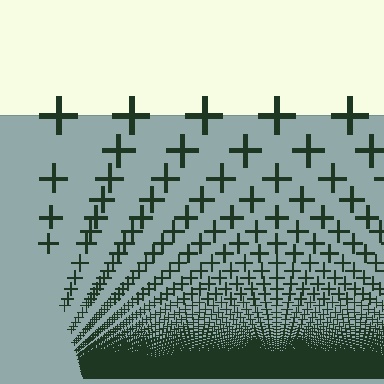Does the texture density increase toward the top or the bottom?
Density increases toward the bottom.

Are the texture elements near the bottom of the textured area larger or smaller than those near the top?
Smaller. The gradient is inverted — elements near the bottom are smaller and denser.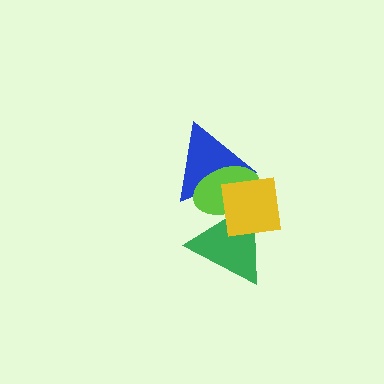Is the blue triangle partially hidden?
Yes, it is partially covered by another shape.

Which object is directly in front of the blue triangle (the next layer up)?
The lime ellipse is directly in front of the blue triangle.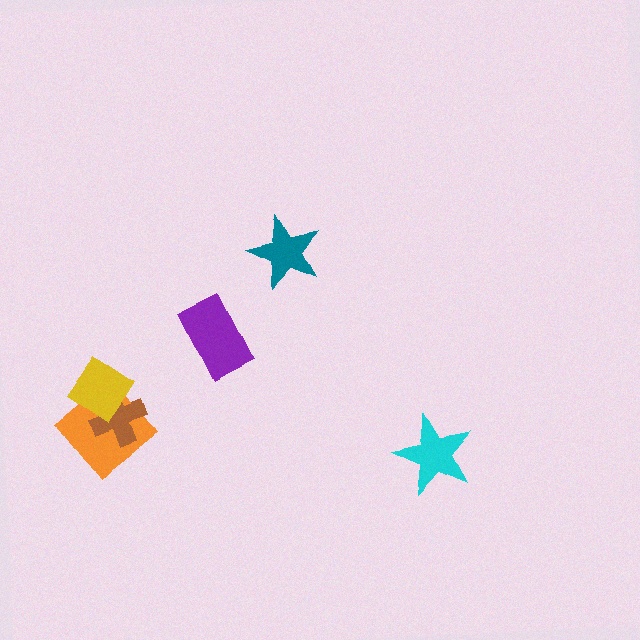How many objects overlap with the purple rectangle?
0 objects overlap with the purple rectangle.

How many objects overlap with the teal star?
0 objects overlap with the teal star.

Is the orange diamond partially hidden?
Yes, it is partially covered by another shape.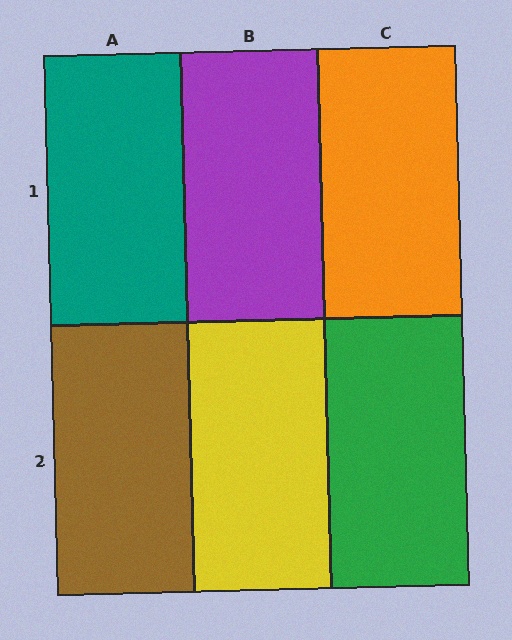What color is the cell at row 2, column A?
Brown.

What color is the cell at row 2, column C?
Green.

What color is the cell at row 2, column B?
Yellow.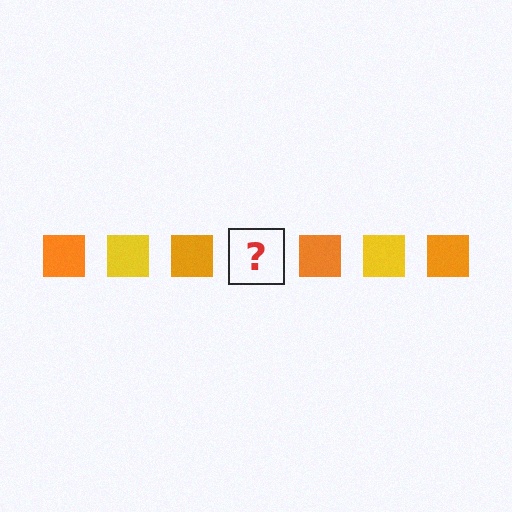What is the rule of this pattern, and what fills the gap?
The rule is that the pattern cycles through orange, yellow squares. The gap should be filled with a yellow square.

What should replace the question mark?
The question mark should be replaced with a yellow square.